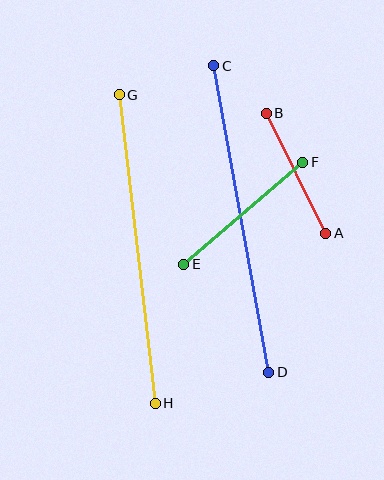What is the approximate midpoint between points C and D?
The midpoint is at approximately (241, 219) pixels.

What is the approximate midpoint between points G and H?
The midpoint is at approximately (137, 249) pixels.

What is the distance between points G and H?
The distance is approximately 311 pixels.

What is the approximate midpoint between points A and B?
The midpoint is at approximately (296, 173) pixels.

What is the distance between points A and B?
The distance is approximately 134 pixels.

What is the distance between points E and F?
The distance is approximately 157 pixels.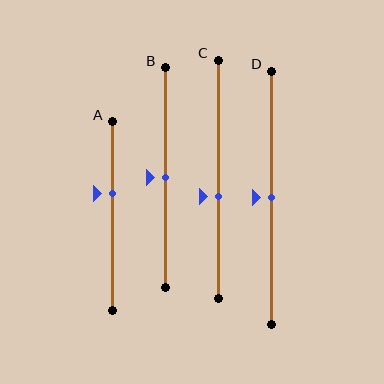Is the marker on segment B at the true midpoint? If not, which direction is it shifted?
Yes, the marker on segment B is at the true midpoint.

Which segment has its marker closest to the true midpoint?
Segment B has its marker closest to the true midpoint.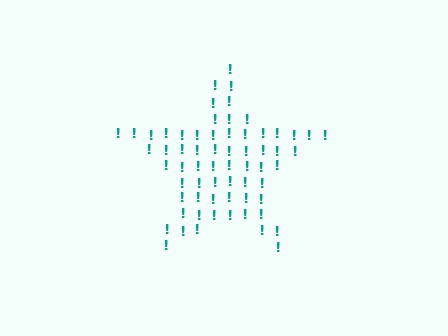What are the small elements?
The small elements are exclamation marks.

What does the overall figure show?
The overall figure shows a star.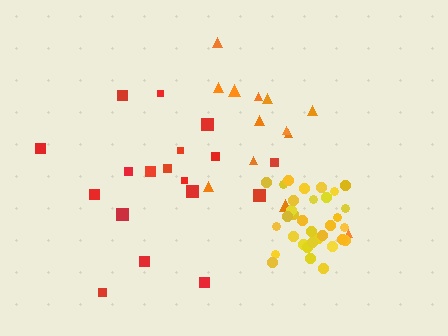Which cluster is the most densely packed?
Yellow.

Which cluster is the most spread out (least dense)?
Red.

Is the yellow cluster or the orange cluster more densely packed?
Yellow.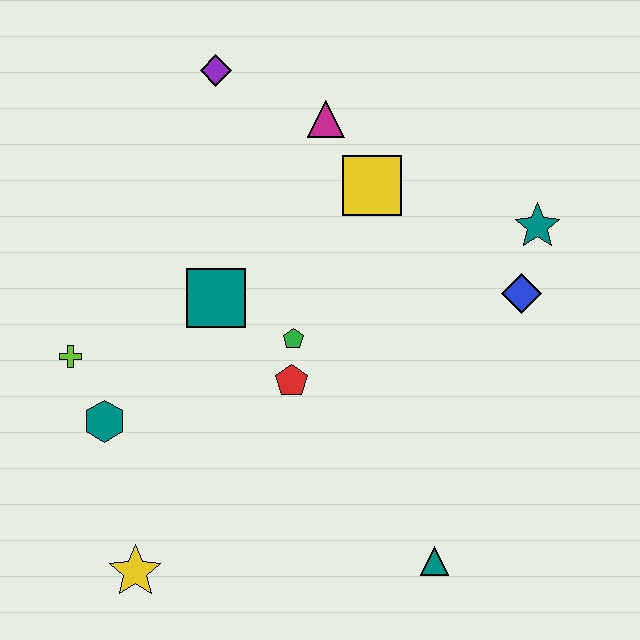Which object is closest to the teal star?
The blue diamond is closest to the teal star.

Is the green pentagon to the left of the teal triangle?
Yes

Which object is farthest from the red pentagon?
The purple diamond is farthest from the red pentagon.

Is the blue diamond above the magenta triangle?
No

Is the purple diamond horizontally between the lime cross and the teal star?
Yes